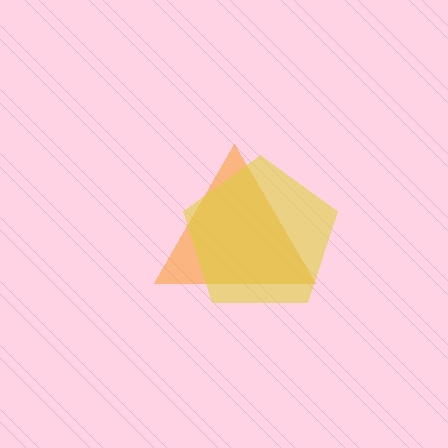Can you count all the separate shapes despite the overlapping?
Yes, there are 2 separate shapes.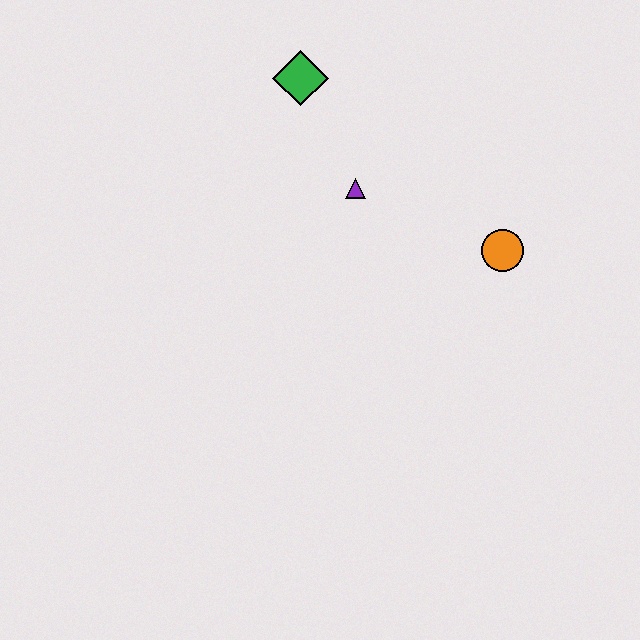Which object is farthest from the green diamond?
The orange circle is farthest from the green diamond.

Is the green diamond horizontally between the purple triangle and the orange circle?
No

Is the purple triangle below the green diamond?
Yes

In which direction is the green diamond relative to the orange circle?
The green diamond is to the left of the orange circle.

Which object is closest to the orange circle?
The purple triangle is closest to the orange circle.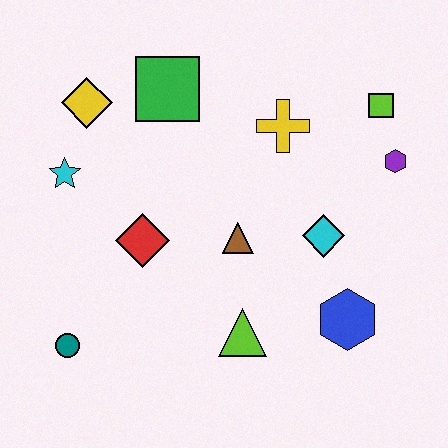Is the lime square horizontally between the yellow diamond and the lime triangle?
No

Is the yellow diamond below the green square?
Yes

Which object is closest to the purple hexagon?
The lime square is closest to the purple hexagon.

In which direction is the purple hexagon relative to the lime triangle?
The purple hexagon is above the lime triangle.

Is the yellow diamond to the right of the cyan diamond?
No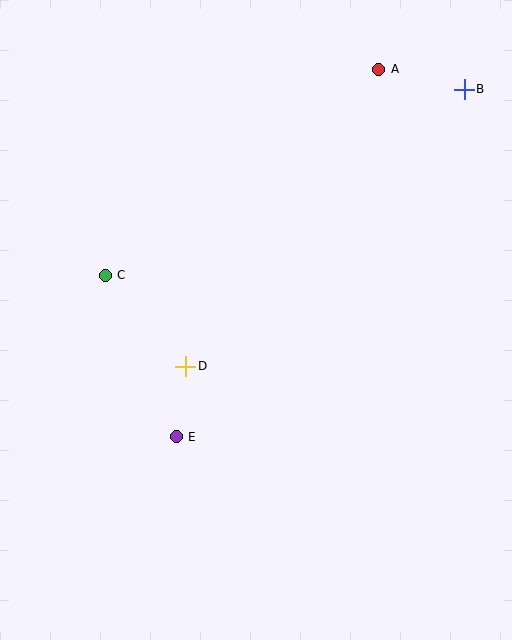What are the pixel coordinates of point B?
Point B is at (464, 89).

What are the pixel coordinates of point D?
Point D is at (186, 366).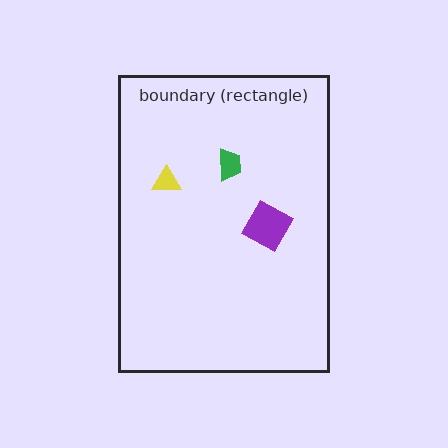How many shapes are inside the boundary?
3 inside, 0 outside.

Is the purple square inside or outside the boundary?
Inside.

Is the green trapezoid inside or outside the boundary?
Inside.